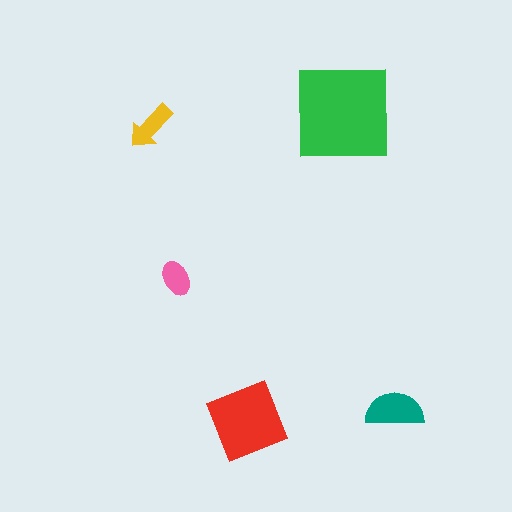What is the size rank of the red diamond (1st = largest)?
2nd.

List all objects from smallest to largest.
The pink ellipse, the yellow arrow, the teal semicircle, the red diamond, the green square.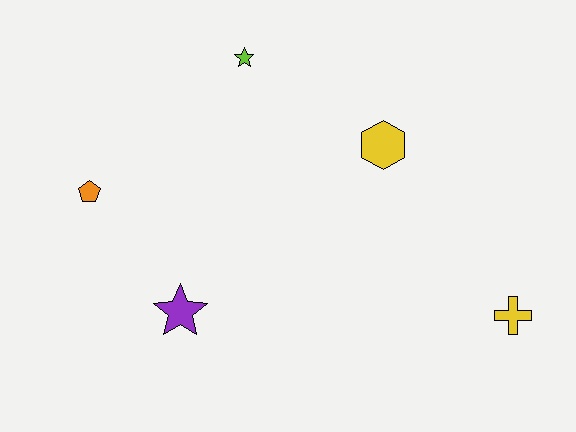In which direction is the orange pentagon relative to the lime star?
The orange pentagon is to the left of the lime star.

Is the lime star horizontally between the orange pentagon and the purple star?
No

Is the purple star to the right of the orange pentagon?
Yes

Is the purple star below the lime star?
Yes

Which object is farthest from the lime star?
The yellow cross is farthest from the lime star.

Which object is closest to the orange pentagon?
The purple star is closest to the orange pentagon.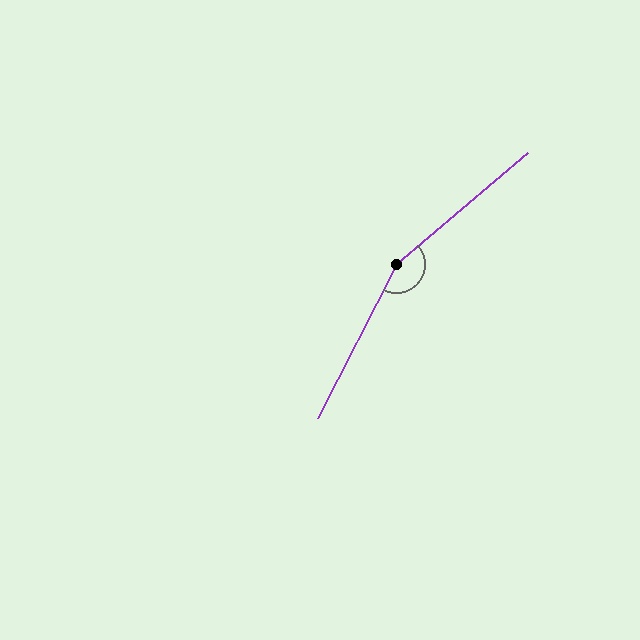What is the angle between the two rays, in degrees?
Approximately 158 degrees.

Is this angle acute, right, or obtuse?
It is obtuse.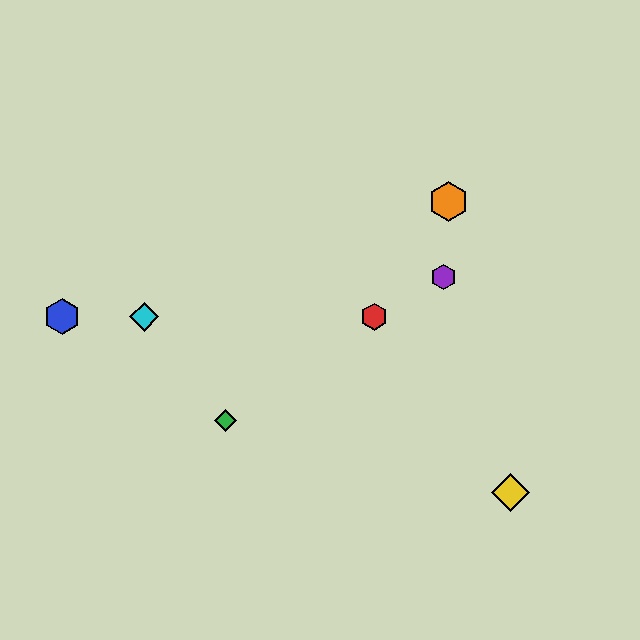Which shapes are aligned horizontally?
The red hexagon, the blue hexagon, the cyan diamond are aligned horizontally.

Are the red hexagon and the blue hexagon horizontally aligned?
Yes, both are at y≈317.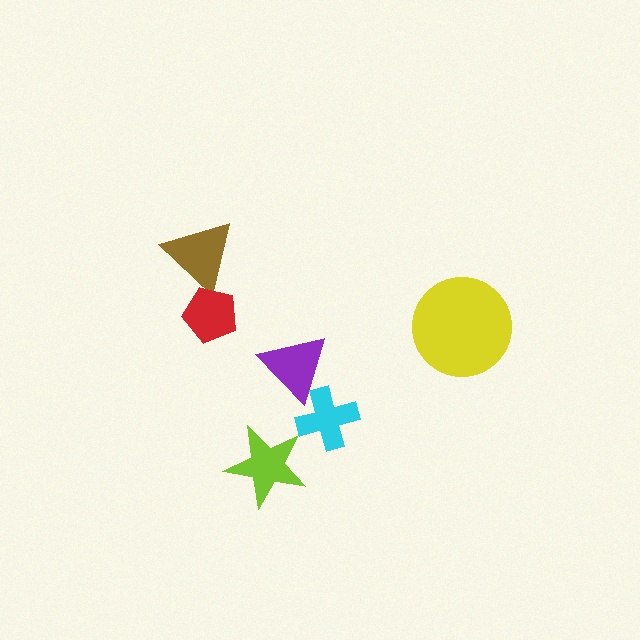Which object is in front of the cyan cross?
The purple triangle is in front of the cyan cross.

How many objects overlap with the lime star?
0 objects overlap with the lime star.